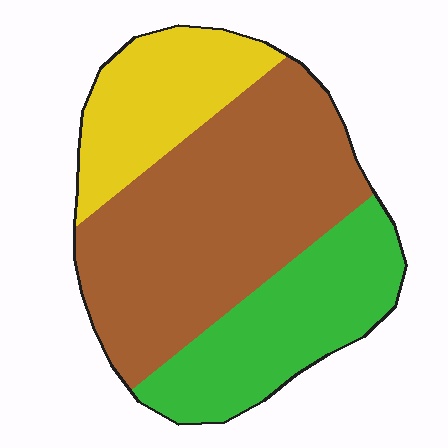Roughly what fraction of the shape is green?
Green covers 27% of the shape.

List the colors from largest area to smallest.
From largest to smallest: brown, green, yellow.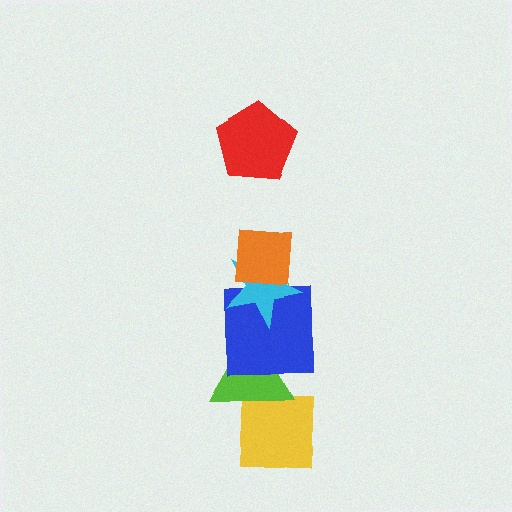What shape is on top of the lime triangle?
The blue square is on top of the lime triangle.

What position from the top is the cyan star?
The cyan star is 3rd from the top.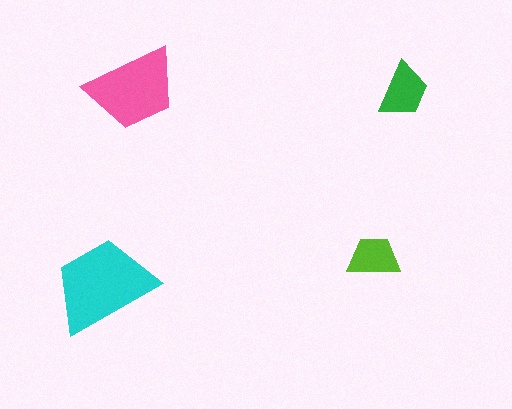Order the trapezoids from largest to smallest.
the cyan one, the pink one, the green one, the lime one.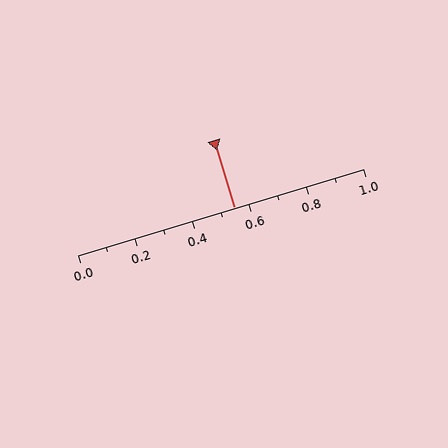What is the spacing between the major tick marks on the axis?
The major ticks are spaced 0.2 apart.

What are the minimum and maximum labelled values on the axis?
The axis runs from 0.0 to 1.0.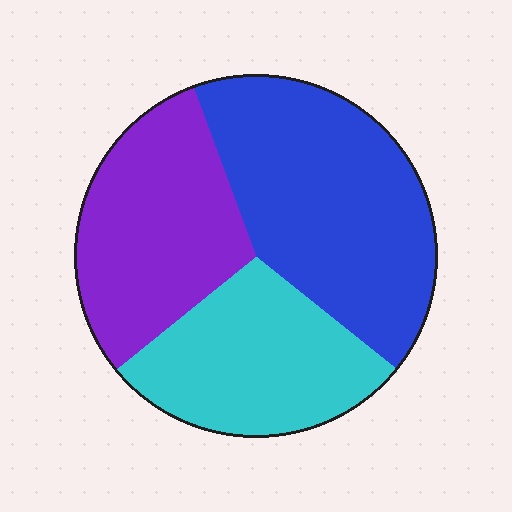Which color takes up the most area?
Blue, at roughly 40%.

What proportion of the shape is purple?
Purple covers about 30% of the shape.